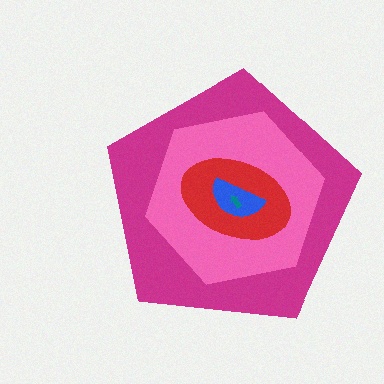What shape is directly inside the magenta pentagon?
The pink hexagon.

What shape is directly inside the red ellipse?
The blue semicircle.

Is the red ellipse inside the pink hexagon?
Yes.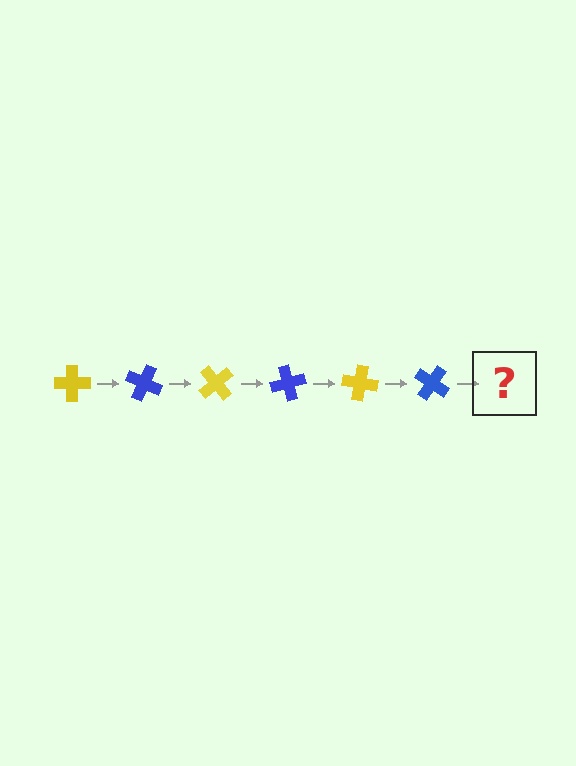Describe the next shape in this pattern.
It should be a yellow cross, rotated 150 degrees from the start.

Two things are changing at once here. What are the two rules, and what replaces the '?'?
The two rules are that it rotates 25 degrees each step and the color cycles through yellow and blue. The '?' should be a yellow cross, rotated 150 degrees from the start.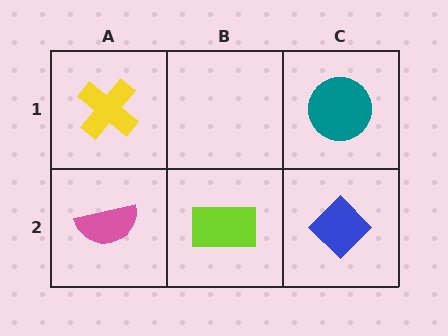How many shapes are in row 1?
2 shapes.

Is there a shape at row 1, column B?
No, that cell is empty.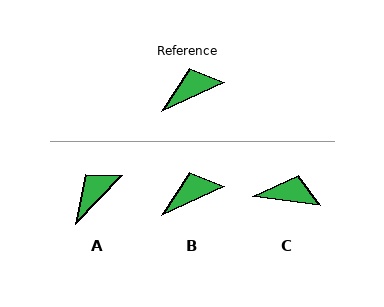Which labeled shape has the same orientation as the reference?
B.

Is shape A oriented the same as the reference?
No, it is off by about 21 degrees.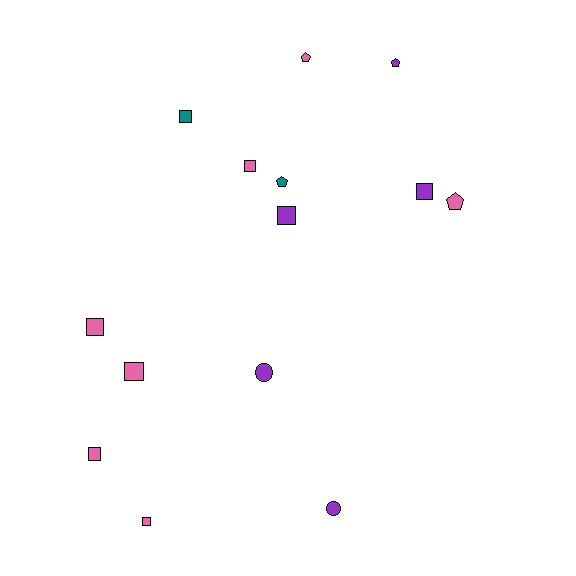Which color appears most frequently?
Pink, with 7 objects.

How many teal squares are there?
There is 1 teal square.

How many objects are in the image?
There are 14 objects.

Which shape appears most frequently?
Square, with 8 objects.